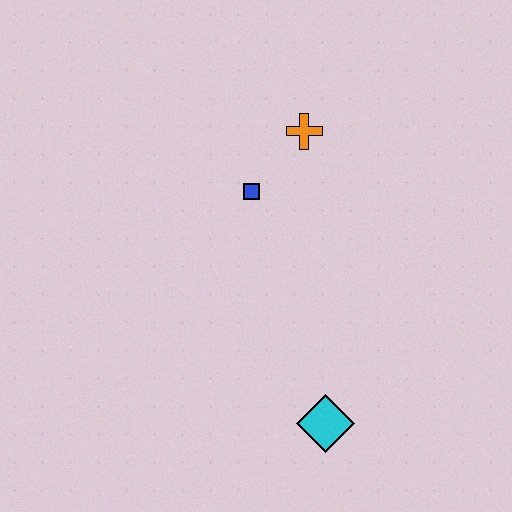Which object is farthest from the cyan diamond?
The orange cross is farthest from the cyan diamond.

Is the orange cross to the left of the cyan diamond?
Yes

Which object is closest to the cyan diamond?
The blue square is closest to the cyan diamond.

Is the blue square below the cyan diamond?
No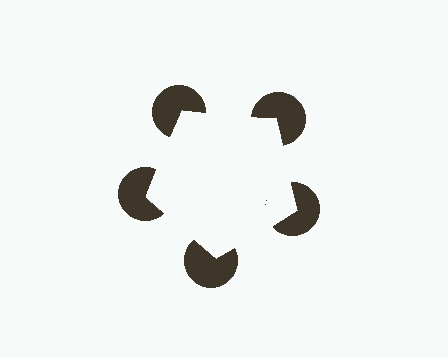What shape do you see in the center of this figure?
An illusory pentagon — its edges are inferred from the aligned wedge cuts in the pac-man discs, not physically drawn.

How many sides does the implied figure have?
5 sides.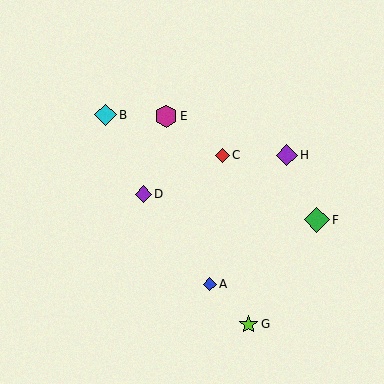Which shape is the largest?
The green diamond (labeled F) is the largest.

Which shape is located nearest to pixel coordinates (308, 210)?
The green diamond (labeled F) at (317, 220) is nearest to that location.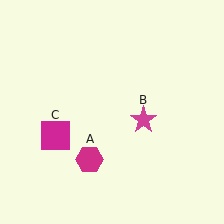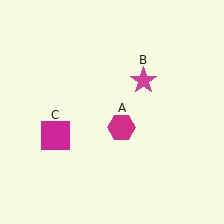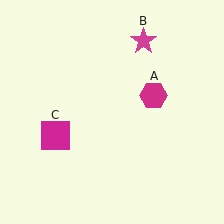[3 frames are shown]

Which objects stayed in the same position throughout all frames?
Magenta square (object C) remained stationary.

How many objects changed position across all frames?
2 objects changed position: magenta hexagon (object A), magenta star (object B).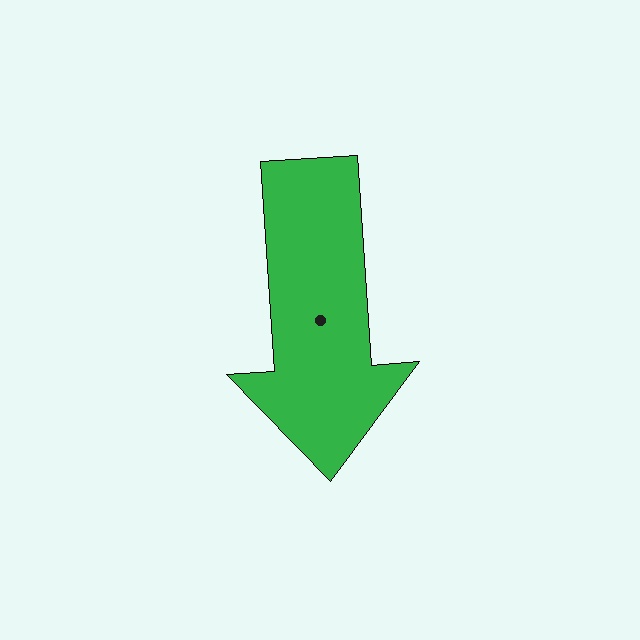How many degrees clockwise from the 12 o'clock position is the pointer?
Approximately 176 degrees.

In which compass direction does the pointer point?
South.